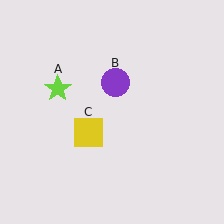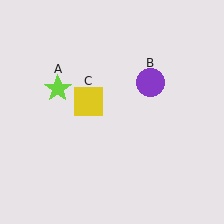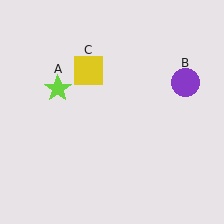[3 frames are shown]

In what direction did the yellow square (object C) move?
The yellow square (object C) moved up.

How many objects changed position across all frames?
2 objects changed position: purple circle (object B), yellow square (object C).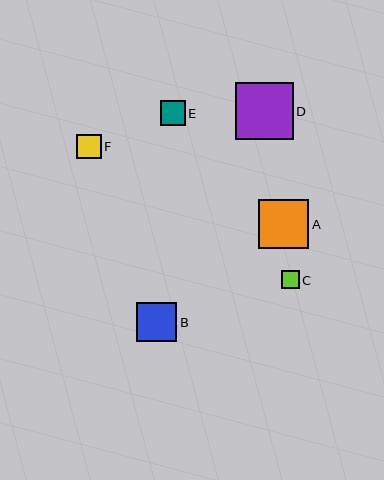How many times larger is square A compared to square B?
Square A is approximately 1.2 times the size of square B.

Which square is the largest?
Square D is the largest with a size of approximately 57 pixels.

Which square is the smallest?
Square C is the smallest with a size of approximately 18 pixels.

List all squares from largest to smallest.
From largest to smallest: D, A, B, E, F, C.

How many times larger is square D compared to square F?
Square D is approximately 2.4 times the size of square F.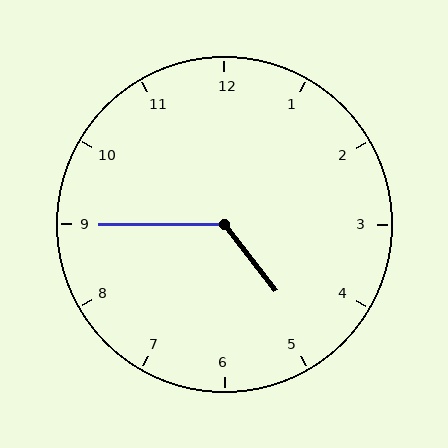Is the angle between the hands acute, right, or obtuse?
It is obtuse.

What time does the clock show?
4:45.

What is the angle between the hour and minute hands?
Approximately 128 degrees.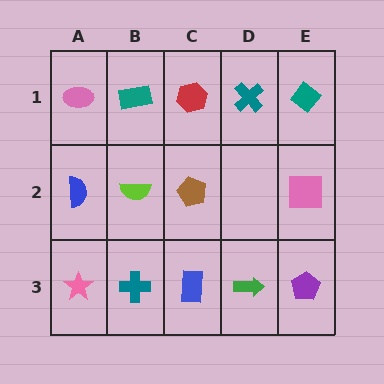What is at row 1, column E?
A teal diamond.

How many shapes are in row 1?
5 shapes.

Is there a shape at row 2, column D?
No, that cell is empty.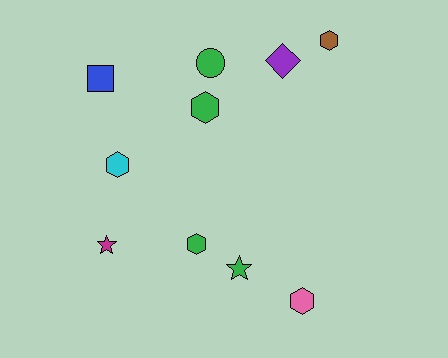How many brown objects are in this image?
There is 1 brown object.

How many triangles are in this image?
There are no triangles.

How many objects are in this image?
There are 10 objects.